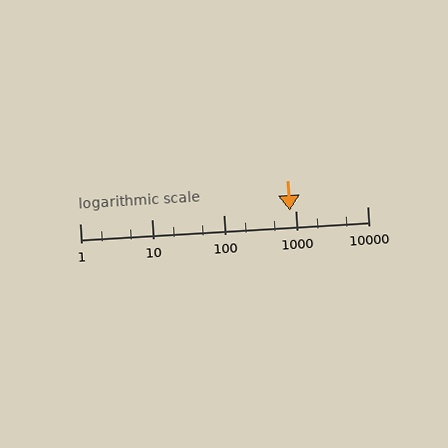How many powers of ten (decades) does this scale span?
The scale spans 4 decades, from 1 to 10000.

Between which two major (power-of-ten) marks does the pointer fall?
The pointer is between 100 and 1000.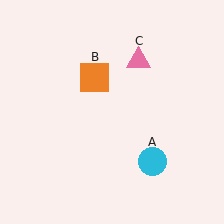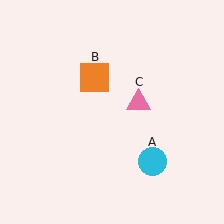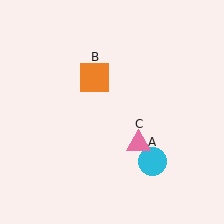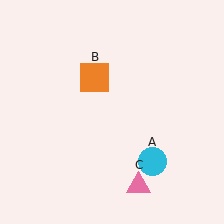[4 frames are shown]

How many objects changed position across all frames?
1 object changed position: pink triangle (object C).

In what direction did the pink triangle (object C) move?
The pink triangle (object C) moved down.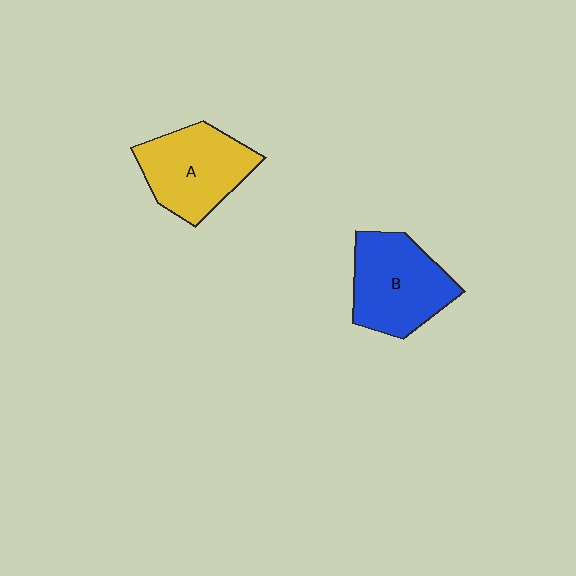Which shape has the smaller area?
Shape A (yellow).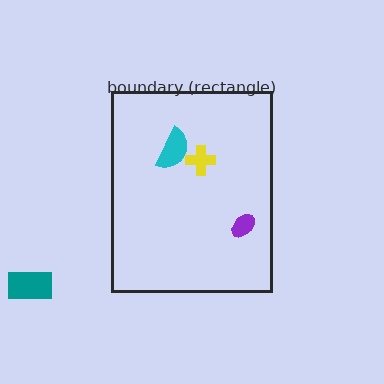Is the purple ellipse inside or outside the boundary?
Inside.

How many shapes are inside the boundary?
3 inside, 1 outside.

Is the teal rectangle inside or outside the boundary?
Outside.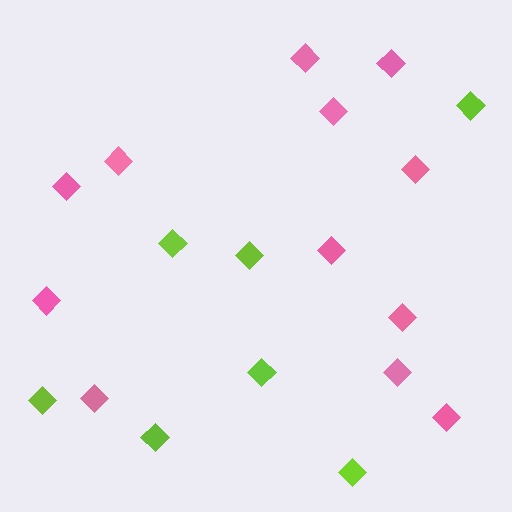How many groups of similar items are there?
There are 2 groups: one group of pink diamonds (12) and one group of lime diamonds (7).